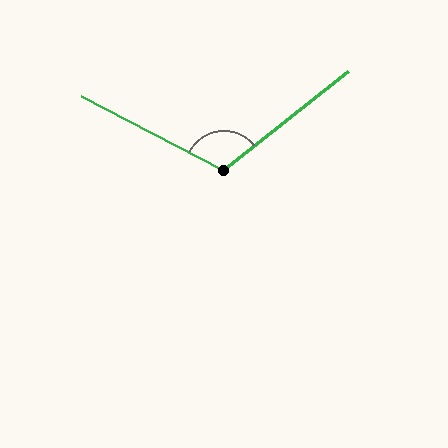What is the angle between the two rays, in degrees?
Approximately 114 degrees.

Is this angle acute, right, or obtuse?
It is obtuse.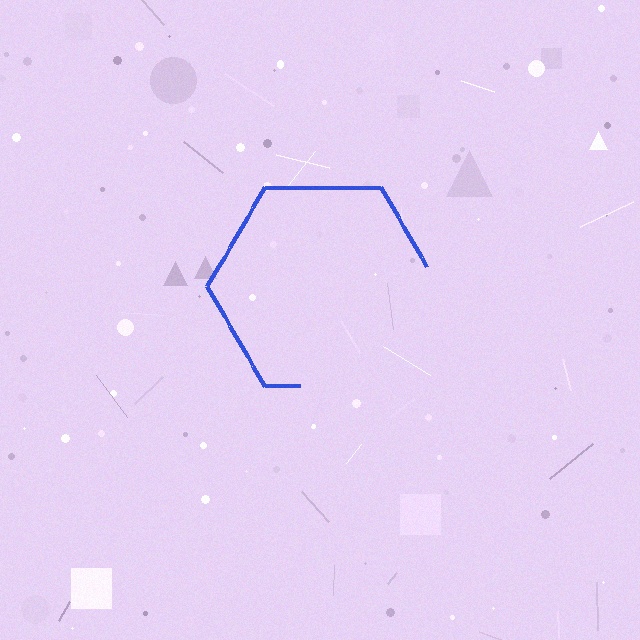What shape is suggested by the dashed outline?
The dashed outline suggests a hexagon.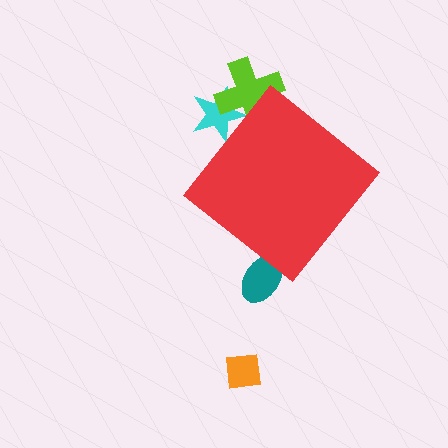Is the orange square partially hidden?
No, the orange square is fully visible.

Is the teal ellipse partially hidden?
Yes, the teal ellipse is partially hidden behind the red diamond.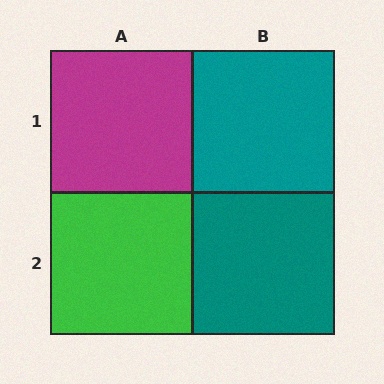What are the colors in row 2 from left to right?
Green, teal.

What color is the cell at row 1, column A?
Magenta.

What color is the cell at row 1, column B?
Teal.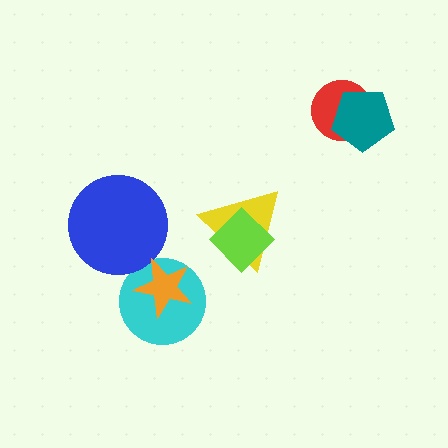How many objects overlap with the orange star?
1 object overlaps with the orange star.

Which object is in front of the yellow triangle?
The lime diamond is in front of the yellow triangle.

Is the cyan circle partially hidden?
Yes, it is partially covered by another shape.